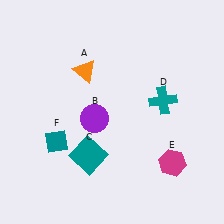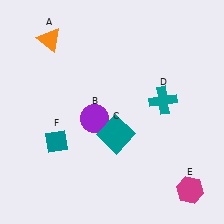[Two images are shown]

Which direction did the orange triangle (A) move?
The orange triangle (A) moved left.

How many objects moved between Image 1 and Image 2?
3 objects moved between the two images.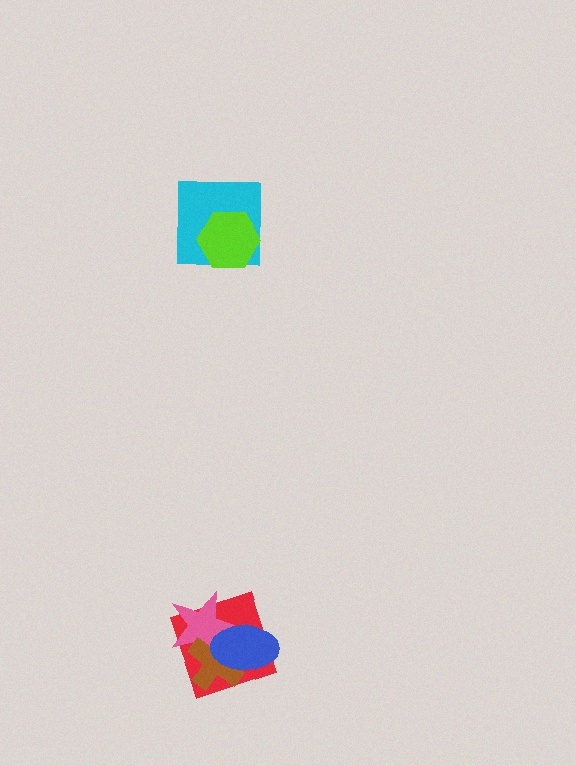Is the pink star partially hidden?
Yes, it is partially covered by another shape.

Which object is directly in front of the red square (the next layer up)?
The pink star is directly in front of the red square.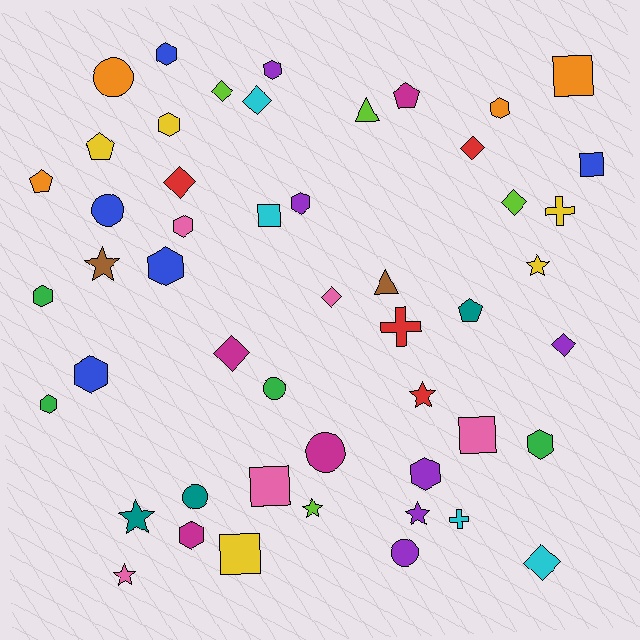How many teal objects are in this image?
There are 3 teal objects.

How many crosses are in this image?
There are 3 crosses.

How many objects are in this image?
There are 50 objects.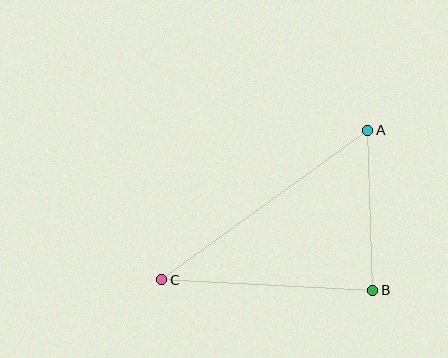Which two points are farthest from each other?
Points A and C are farthest from each other.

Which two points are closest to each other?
Points A and B are closest to each other.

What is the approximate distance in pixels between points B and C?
The distance between B and C is approximately 211 pixels.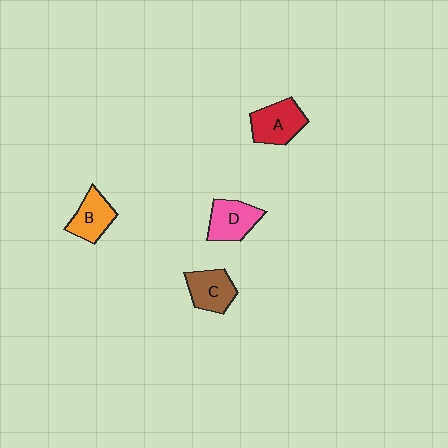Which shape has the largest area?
Shape A (red).